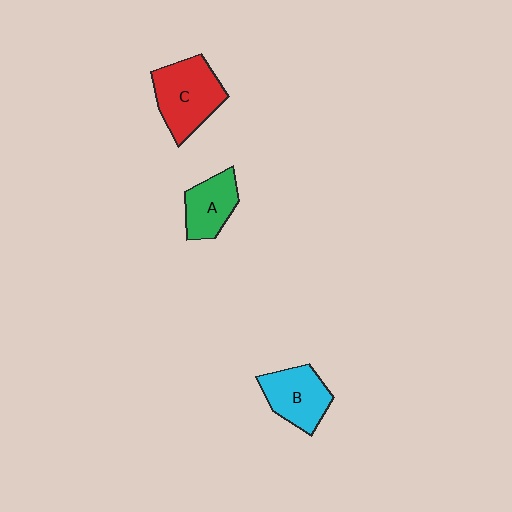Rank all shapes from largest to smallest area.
From largest to smallest: C (red), B (cyan), A (green).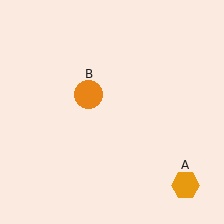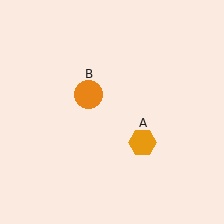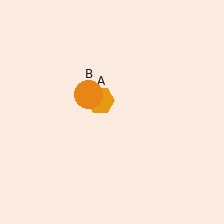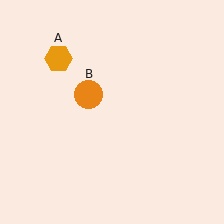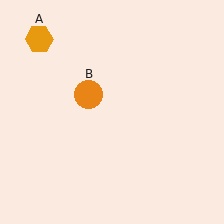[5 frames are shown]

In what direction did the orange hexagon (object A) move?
The orange hexagon (object A) moved up and to the left.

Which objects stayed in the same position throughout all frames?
Orange circle (object B) remained stationary.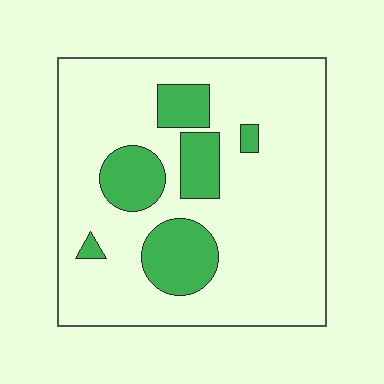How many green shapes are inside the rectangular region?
6.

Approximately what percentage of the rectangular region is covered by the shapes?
Approximately 20%.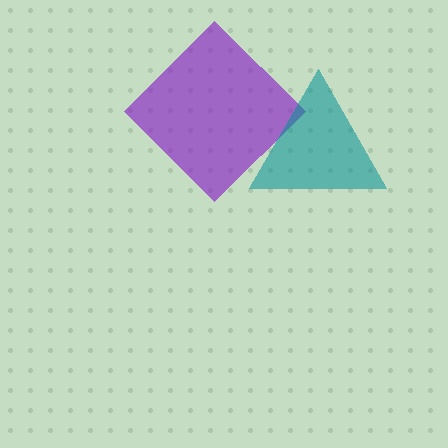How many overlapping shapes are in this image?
There are 2 overlapping shapes in the image.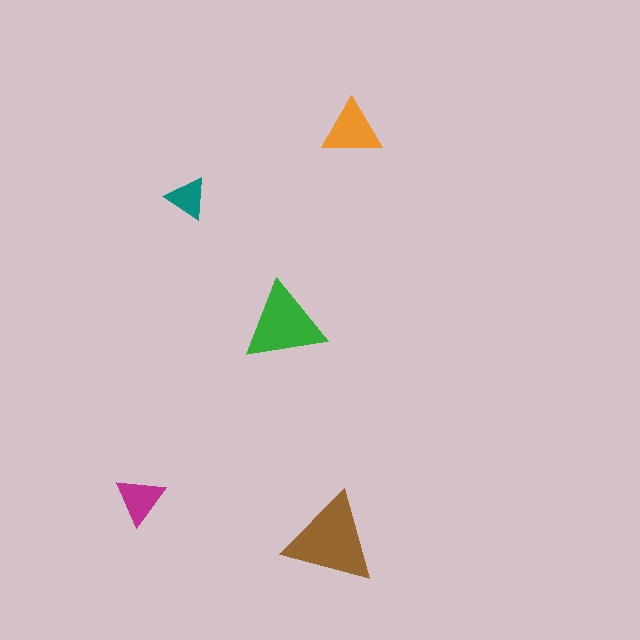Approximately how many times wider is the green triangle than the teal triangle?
About 2 times wider.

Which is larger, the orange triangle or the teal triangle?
The orange one.